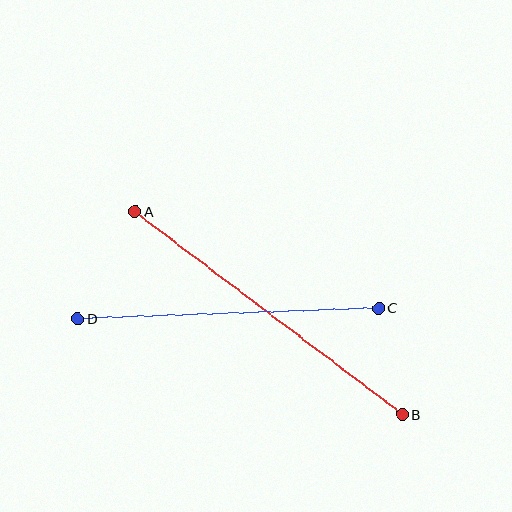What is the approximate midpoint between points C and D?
The midpoint is at approximately (228, 313) pixels.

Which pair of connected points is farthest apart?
Points A and B are farthest apart.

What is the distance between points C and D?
The distance is approximately 302 pixels.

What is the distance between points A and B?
The distance is approximately 336 pixels.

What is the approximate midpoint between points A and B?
The midpoint is at approximately (269, 313) pixels.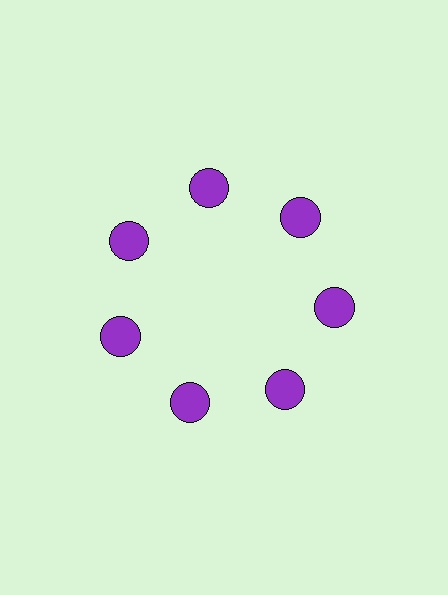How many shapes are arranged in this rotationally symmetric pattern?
There are 7 shapes, arranged in 7 groups of 1.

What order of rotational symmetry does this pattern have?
This pattern has 7-fold rotational symmetry.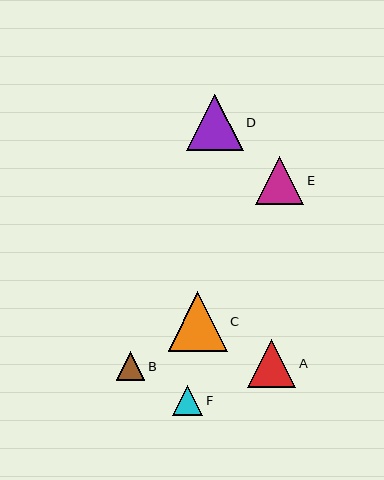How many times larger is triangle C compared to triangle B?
Triangle C is approximately 2.1 times the size of triangle B.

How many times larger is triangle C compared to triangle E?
Triangle C is approximately 1.2 times the size of triangle E.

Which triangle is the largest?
Triangle C is the largest with a size of approximately 59 pixels.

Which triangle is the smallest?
Triangle B is the smallest with a size of approximately 28 pixels.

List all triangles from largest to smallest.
From largest to smallest: C, D, A, E, F, B.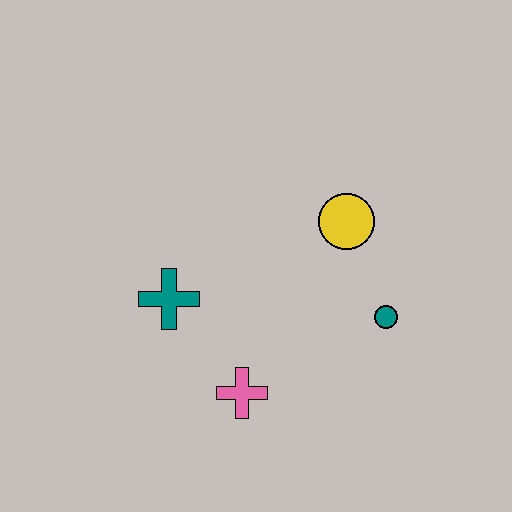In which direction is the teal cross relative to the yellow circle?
The teal cross is to the left of the yellow circle.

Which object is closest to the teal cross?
The pink cross is closest to the teal cross.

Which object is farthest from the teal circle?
The teal cross is farthest from the teal circle.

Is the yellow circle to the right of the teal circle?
No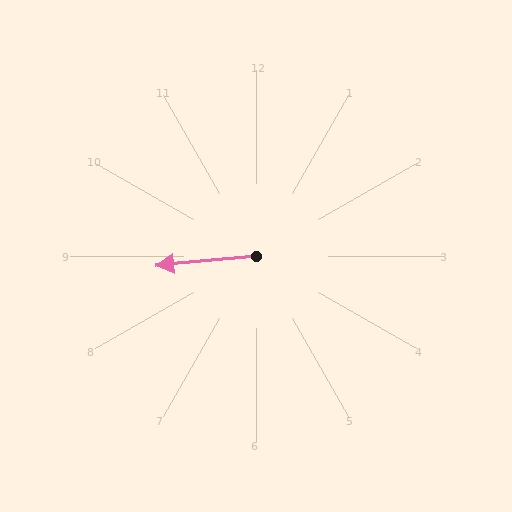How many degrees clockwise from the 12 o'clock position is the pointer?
Approximately 265 degrees.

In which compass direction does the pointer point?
West.